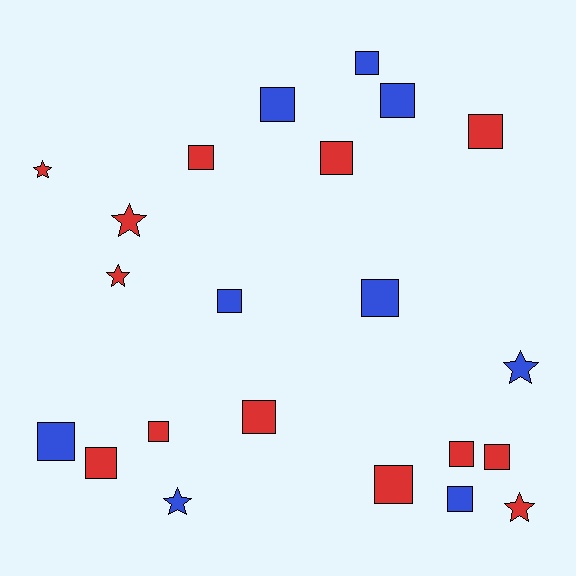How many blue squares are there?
There are 7 blue squares.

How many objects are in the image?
There are 22 objects.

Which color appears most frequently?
Red, with 13 objects.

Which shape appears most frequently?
Square, with 16 objects.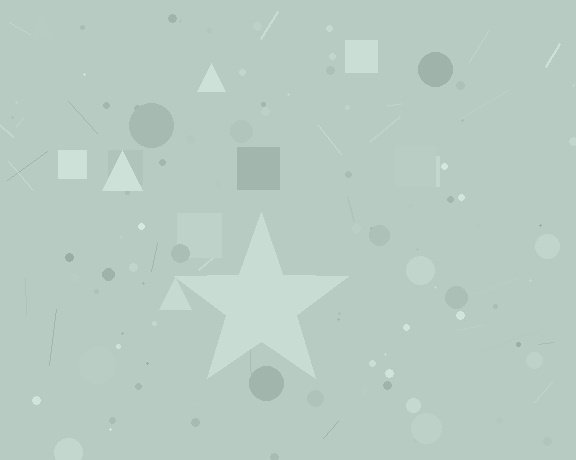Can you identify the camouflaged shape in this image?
The camouflaged shape is a star.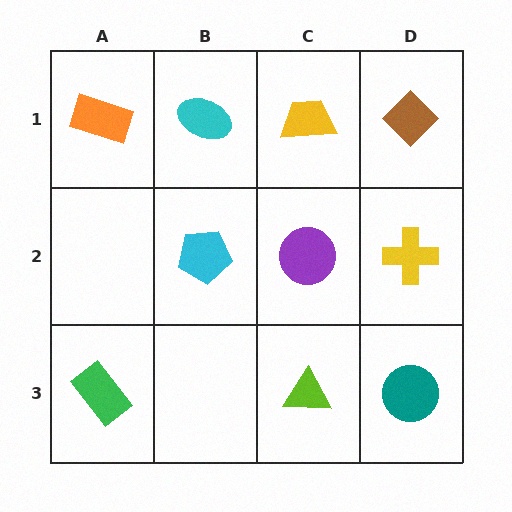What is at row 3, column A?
A green rectangle.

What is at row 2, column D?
A yellow cross.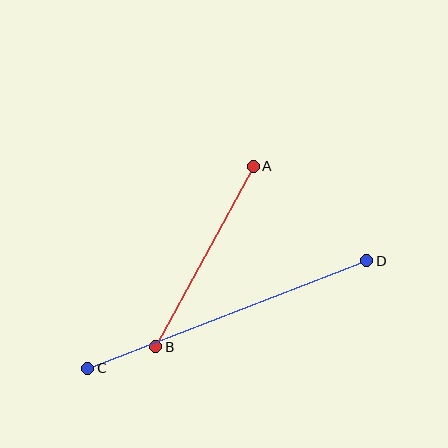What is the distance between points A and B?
The distance is approximately 205 pixels.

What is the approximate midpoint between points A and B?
The midpoint is at approximately (204, 256) pixels.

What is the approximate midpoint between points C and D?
The midpoint is at approximately (227, 314) pixels.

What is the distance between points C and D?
The distance is approximately 299 pixels.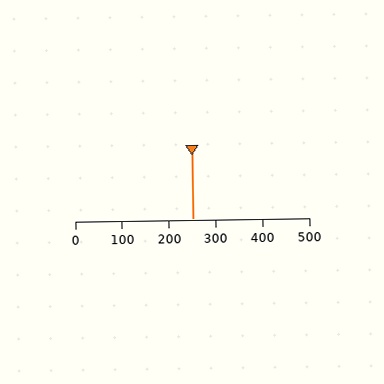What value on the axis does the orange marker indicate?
The marker indicates approximately 250.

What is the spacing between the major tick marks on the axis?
The major ticks are spaced 100 apart.